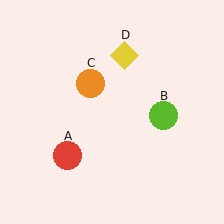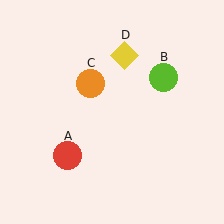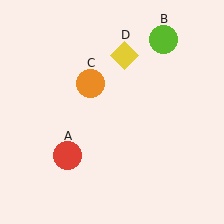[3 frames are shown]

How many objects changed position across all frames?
1 object changed position: lime circle (object B).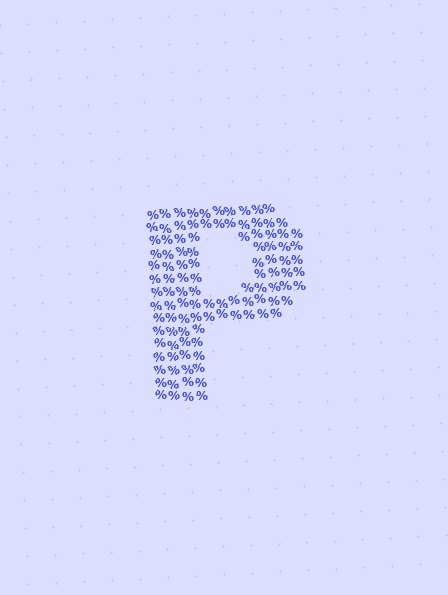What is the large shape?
The large shape is the letter P.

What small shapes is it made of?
It is made of small percent signs.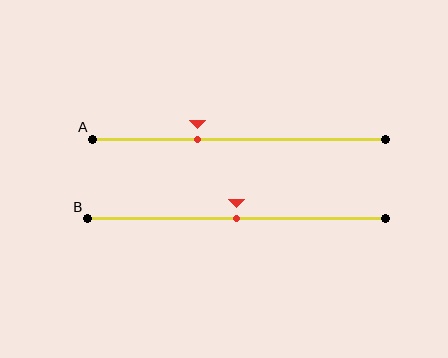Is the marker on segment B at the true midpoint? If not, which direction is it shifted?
Yes, the marker on segment B is at the true midpoint.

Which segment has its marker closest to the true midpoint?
Segment B has its marker closest to the true midpoint.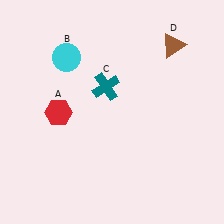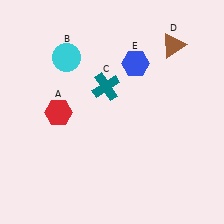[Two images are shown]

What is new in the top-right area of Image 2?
A blue hexagon (E) was added in the top-right area of Image 2.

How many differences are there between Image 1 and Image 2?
There is 1 difference between the two images.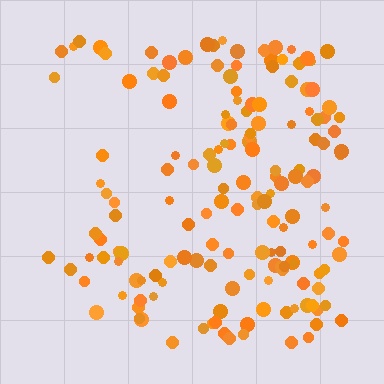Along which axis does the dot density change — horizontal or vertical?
Horizontal.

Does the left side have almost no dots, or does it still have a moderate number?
Still a moderate number, just noticeably fewer than the right.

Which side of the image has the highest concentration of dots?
The right.